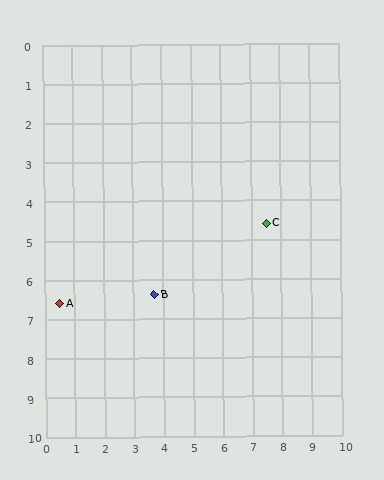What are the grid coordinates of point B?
Point B is at approximately (3.7, 6.4).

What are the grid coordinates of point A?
Point A is at approximately (0.5, 6.6).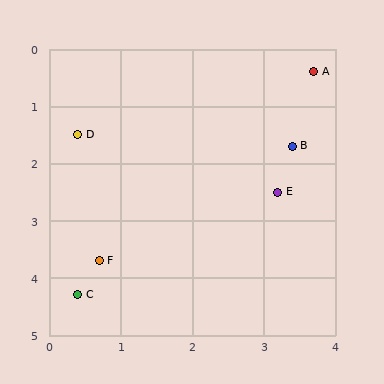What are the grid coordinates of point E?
Point E is at approximately (3.2, 2.5).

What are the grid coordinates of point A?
Point A is at approximately (3.7, 0.4).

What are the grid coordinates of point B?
Point B is at approximately (3.4, 1.7).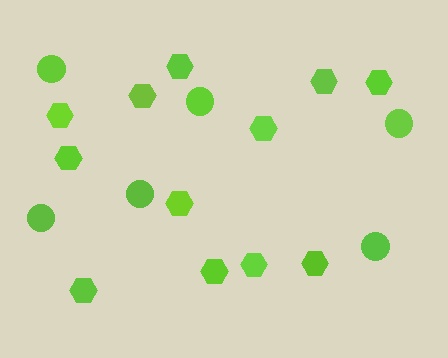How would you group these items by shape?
There are 2 groups: one group of hexagons (12) and one group of circles (6).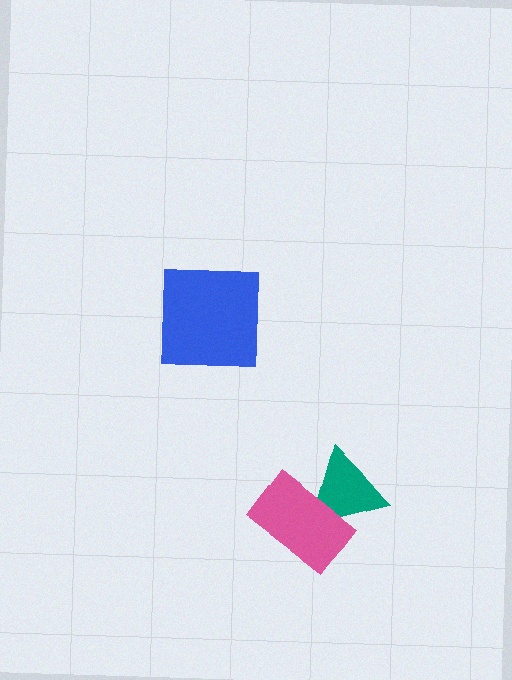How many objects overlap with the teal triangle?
1 object overlaps with the teal triangle.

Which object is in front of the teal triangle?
The pink rectangle is in front of the teal triangle.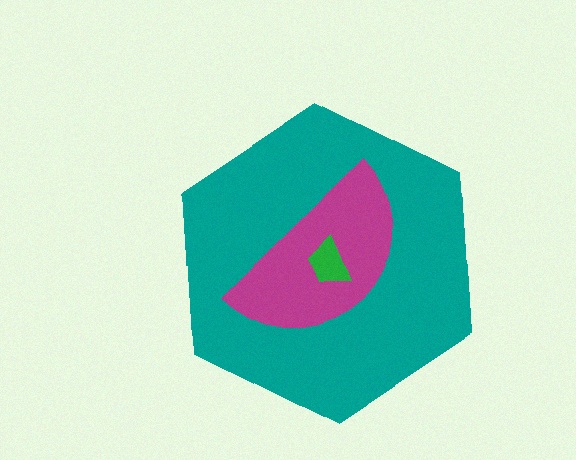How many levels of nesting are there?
3.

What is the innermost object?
The green trapezoid.